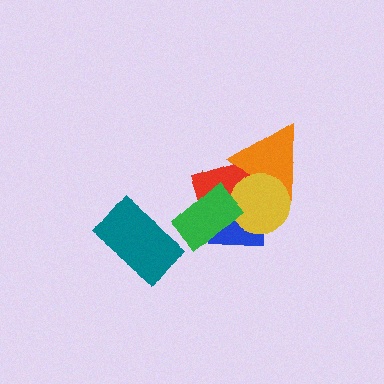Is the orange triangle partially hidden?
Yes, it is partially covered by another shape.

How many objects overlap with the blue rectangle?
4 objects overlap with the blue rectangle.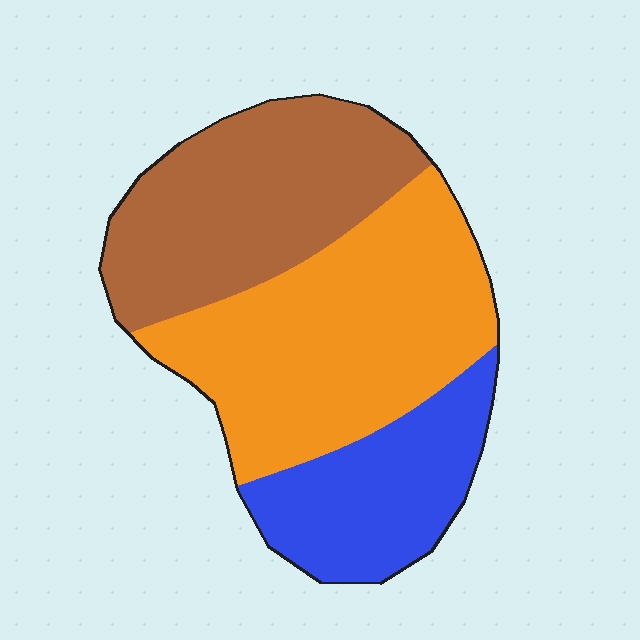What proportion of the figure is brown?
Brown takes up about one third (1/3) of the figure.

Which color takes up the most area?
Orange, at roughly 45%.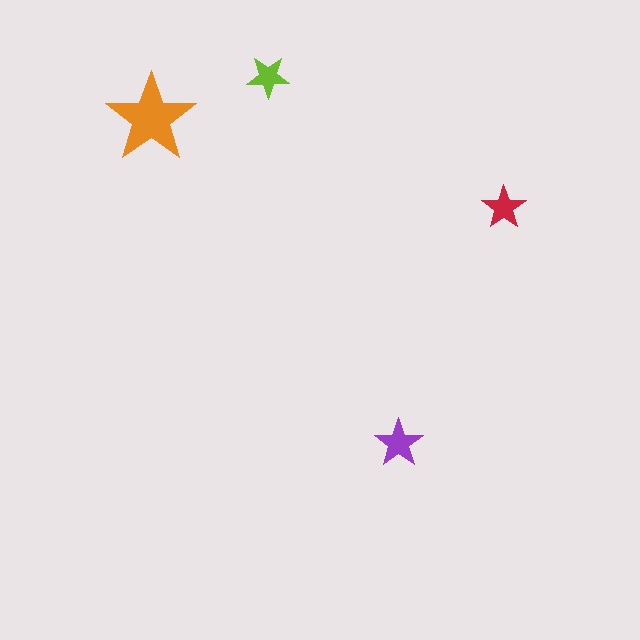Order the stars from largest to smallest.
the orange one, the purple one, the red one, the lime one.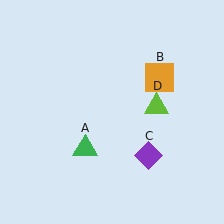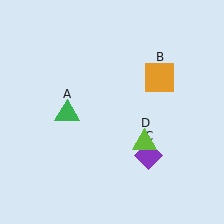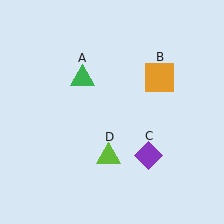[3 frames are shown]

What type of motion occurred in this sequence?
The green triangle (object A), lime triangle (object D) rotated clockwise around the center of the scene.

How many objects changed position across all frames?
2 objects changed position: green triangle (object A), lime triangle (object D).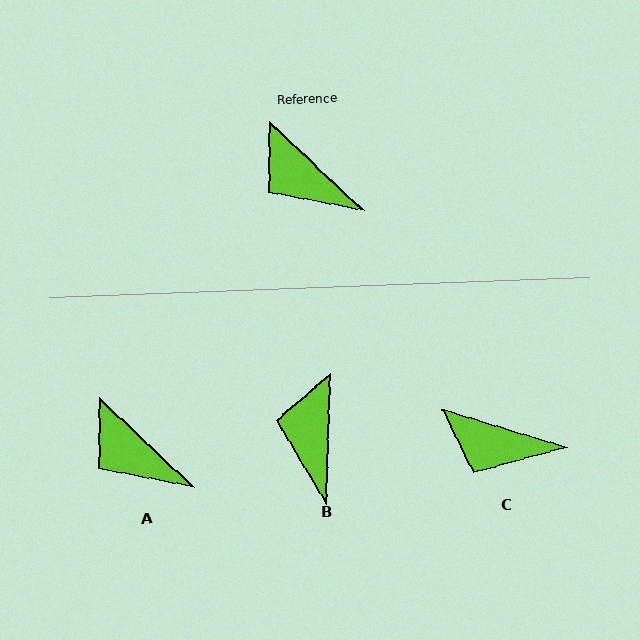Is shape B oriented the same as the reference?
No, it is off by about 49 degrees.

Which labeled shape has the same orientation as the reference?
A.